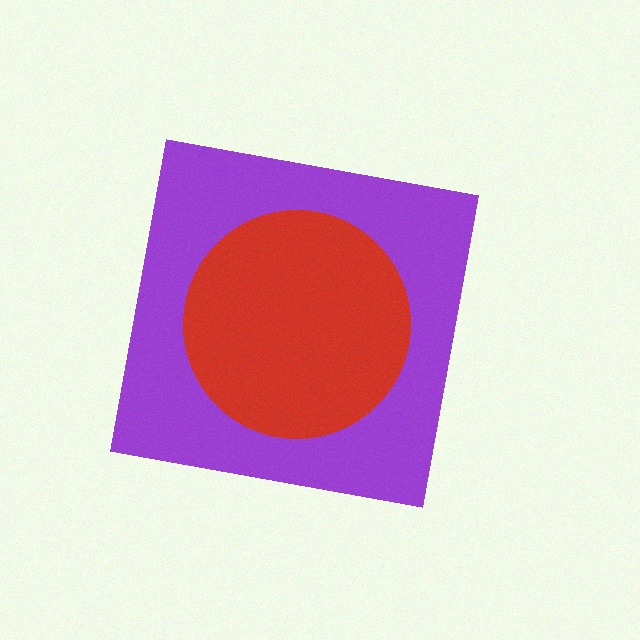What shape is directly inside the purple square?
The red circle.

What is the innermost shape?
The red circle.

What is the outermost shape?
The purple square.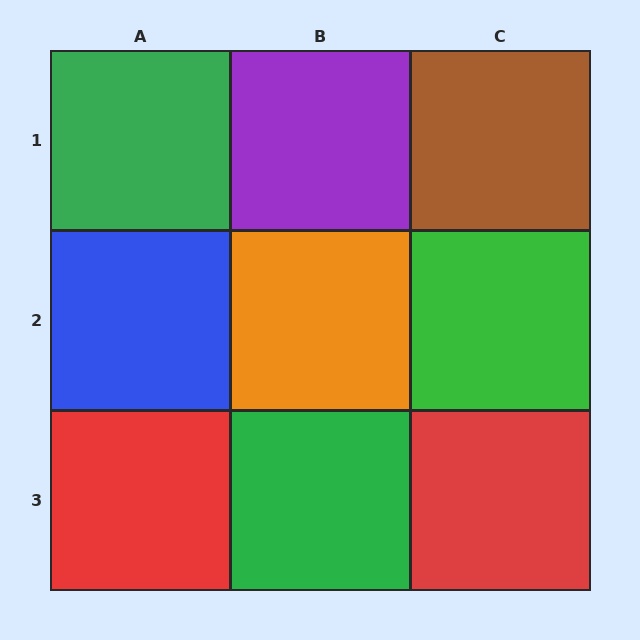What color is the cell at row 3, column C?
Red.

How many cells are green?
3 cells are green.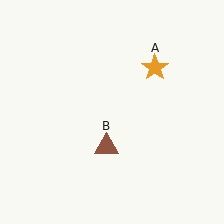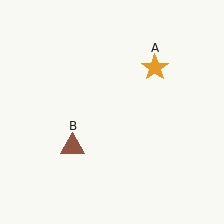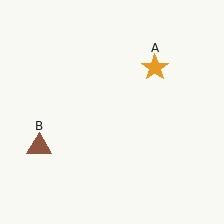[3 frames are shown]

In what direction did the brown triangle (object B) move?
The brown triangle (object B) moved left.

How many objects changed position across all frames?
1 object changed position: brown triangle (object B).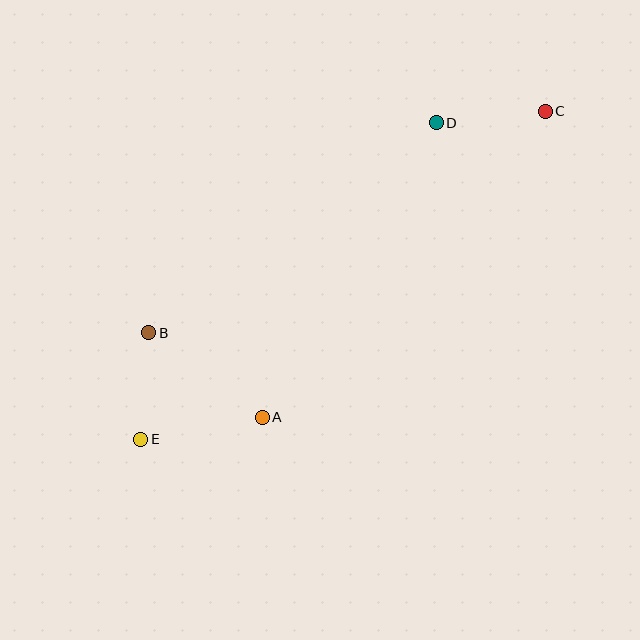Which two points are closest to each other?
Points B and E are closest to each other.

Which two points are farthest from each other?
Points C and E are farthest from each other.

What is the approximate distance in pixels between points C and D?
The distance between C and D is approximately 110 pixels.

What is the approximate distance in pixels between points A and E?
The distance between A and E is approximately 123 pixels.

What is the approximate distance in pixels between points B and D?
The distance between B and D is approximately 356 pixels.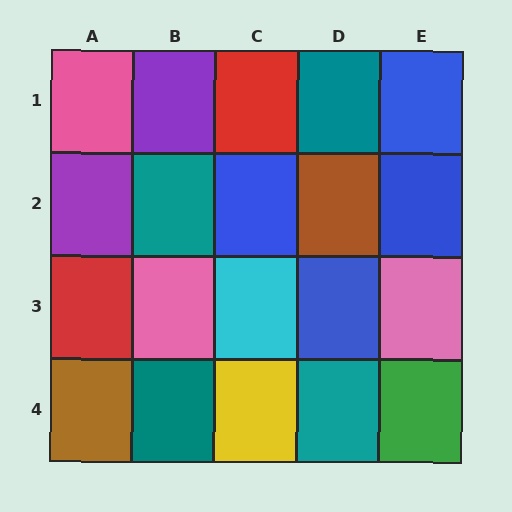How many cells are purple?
2 cells are purple.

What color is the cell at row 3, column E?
Pink.